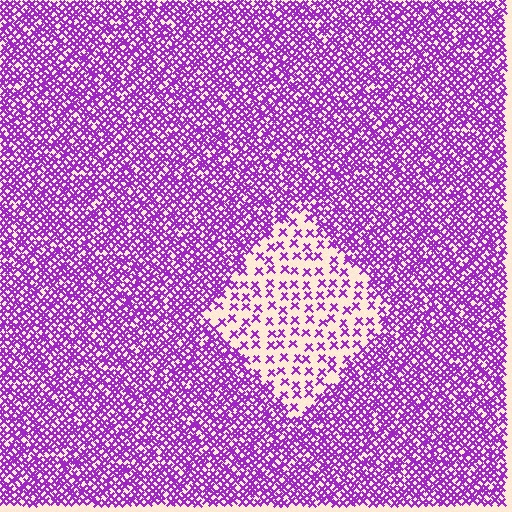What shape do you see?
I see a diamond.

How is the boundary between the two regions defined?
The boundary is defined by a change in element density (approximately 3.0x ratio). All elements are the same color, size, and shape.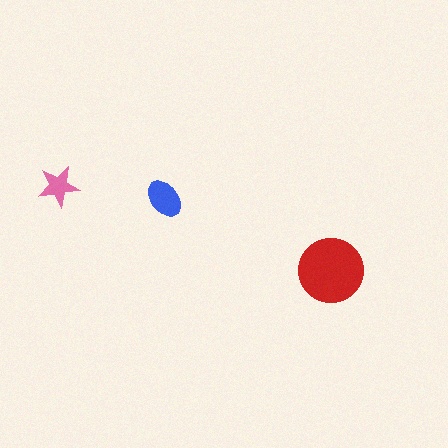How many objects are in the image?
There are 3 objects in the image.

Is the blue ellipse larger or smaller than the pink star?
Larger.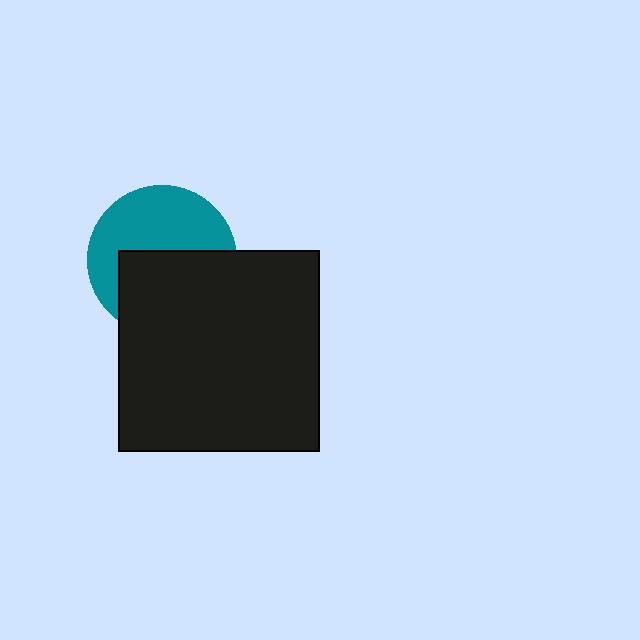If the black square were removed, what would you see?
You would see the complete teal circle.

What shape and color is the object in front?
The object in front is a black square.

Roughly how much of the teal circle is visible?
About half of it is visible (roughly 50%).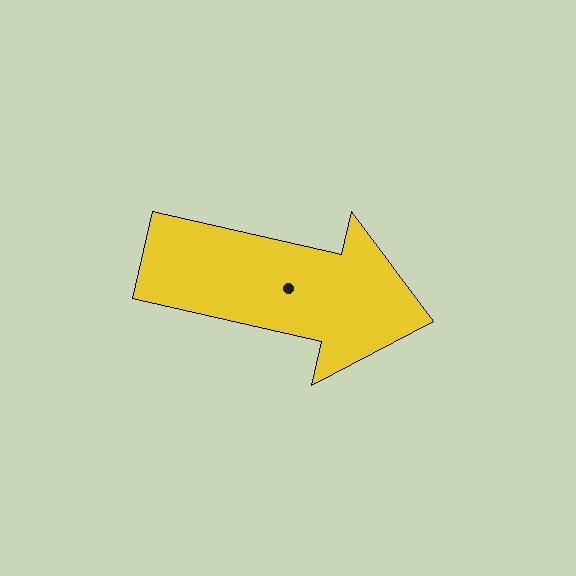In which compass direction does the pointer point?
East.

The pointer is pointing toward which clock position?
Roughly 3 o'clock.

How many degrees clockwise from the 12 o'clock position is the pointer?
Approximately 103 degrees.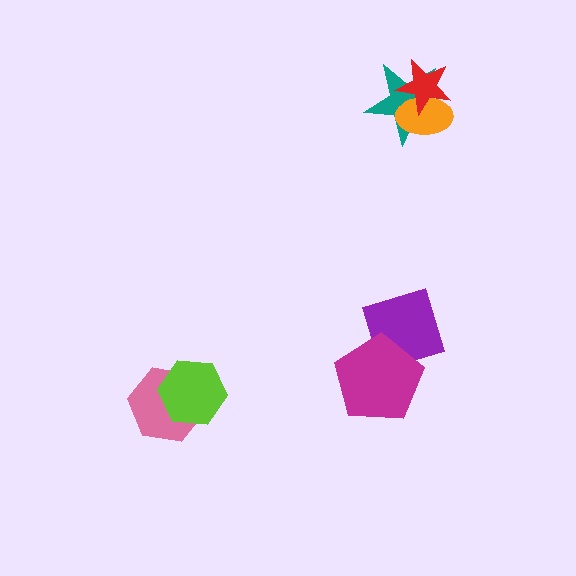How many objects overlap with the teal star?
2 objects overlap with the teal star.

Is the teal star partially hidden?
Yes, it is partially covered by another shape.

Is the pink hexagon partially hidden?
Yes, it is partially covered by another shape.